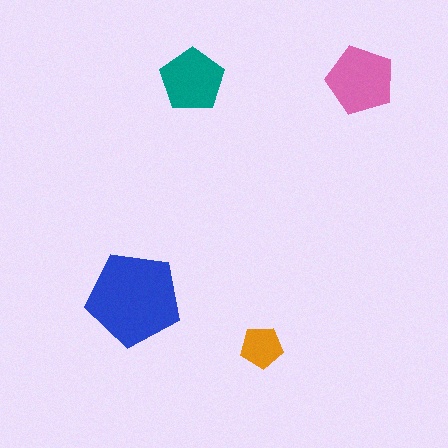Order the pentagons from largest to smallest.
the blue one, the pink one, the teal one, the orange one.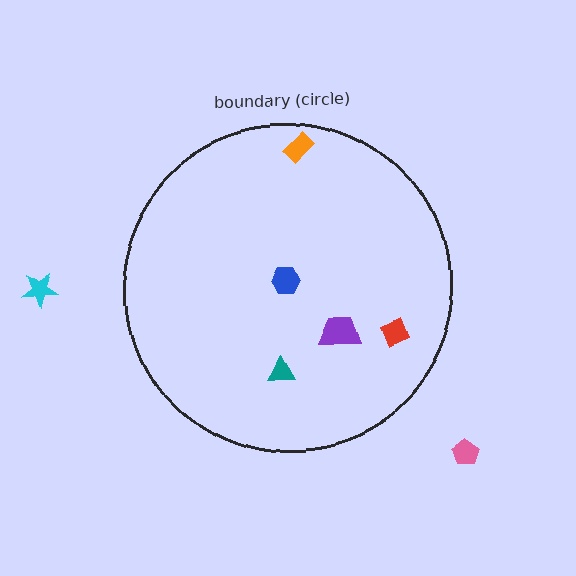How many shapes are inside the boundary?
5 inside, 2 outside.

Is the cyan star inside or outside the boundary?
Outside.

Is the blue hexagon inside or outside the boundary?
Inside.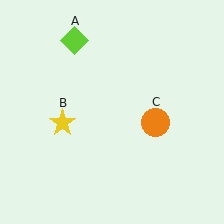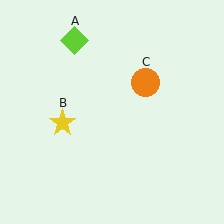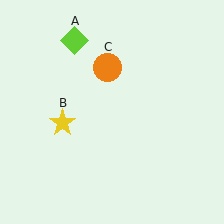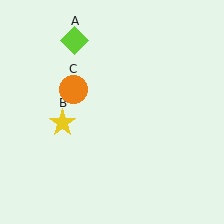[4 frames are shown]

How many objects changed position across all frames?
1 object changed position: orange circle (object C).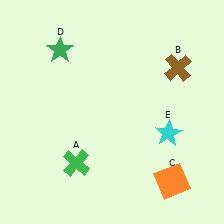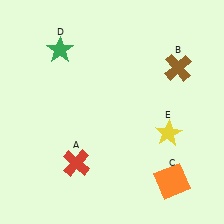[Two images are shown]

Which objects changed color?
A changed from green to red. E changed from cyan to yellow.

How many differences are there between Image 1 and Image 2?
There are 2 differences between the two images.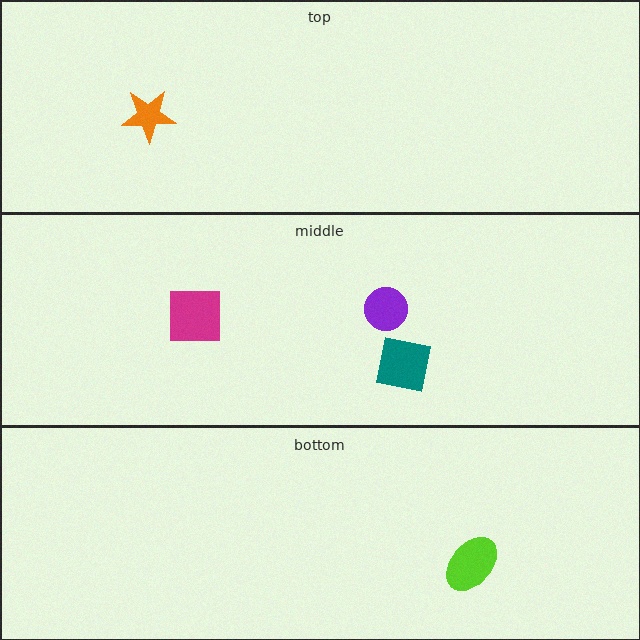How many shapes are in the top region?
1.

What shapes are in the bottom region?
The lime ellipse.